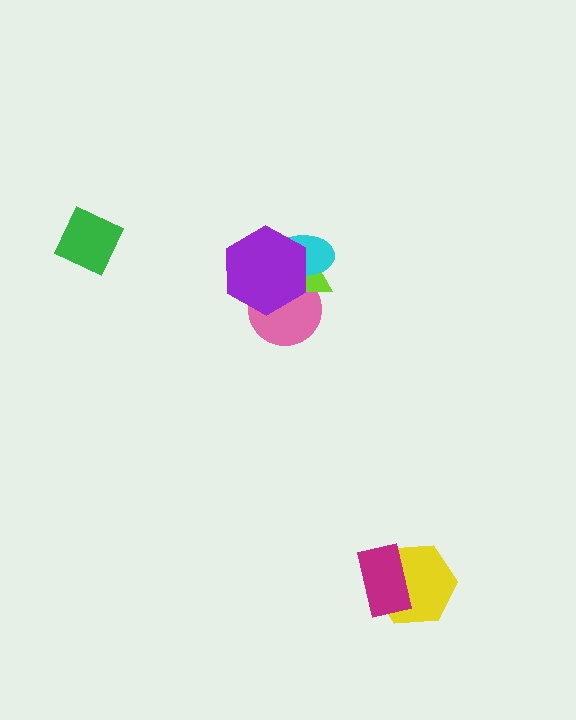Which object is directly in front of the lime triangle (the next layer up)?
The cyan ellipse is directly in front of the lime triangle.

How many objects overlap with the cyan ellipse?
3 objects overlap with the cyan ellipse.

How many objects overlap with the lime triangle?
3 objects overlap with the lime triangle.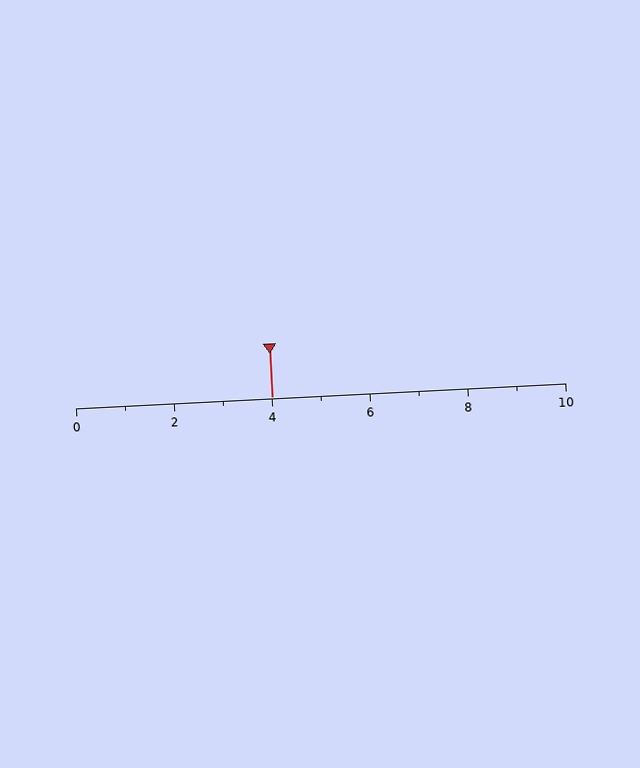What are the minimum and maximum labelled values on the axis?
The axis runs from 0 to 10.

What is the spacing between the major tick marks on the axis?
The major ticks are spaced 2 apart.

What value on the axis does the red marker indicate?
The marker indicates approximately 4.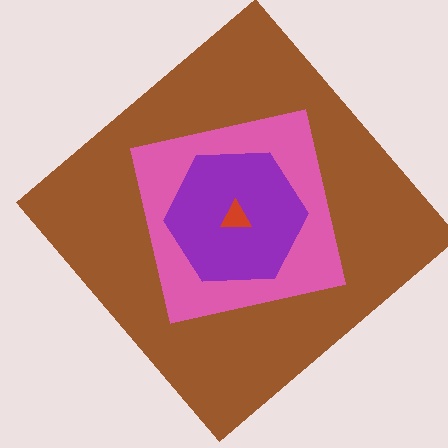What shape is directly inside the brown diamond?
The pink square.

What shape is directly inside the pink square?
The purple hexagon.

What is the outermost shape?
The brown diamond.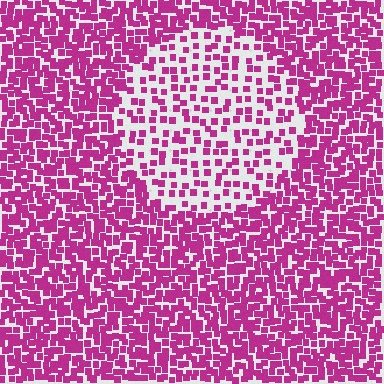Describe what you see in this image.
The image contains small magenta elements arranged at two different densities. A circle-shaped region is visible where the elements are less densely packed than the surrounding area.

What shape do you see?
I see a circle.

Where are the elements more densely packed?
The elements are more densely packed outside the circle boundary.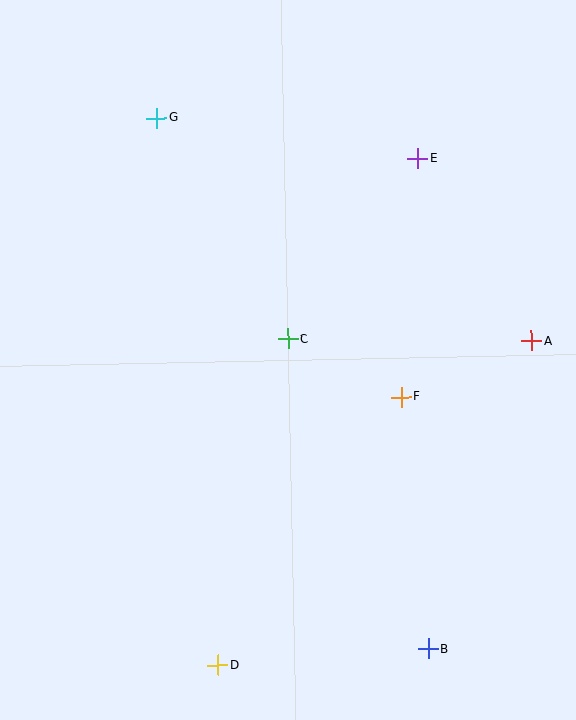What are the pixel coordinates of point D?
Point D is at (218, 665).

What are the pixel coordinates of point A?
Point A is at (531, 341).